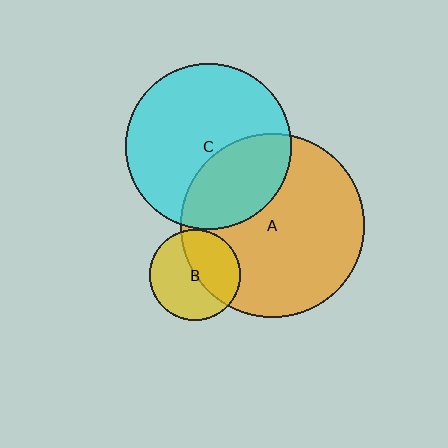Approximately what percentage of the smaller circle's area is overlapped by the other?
Approximately 35%.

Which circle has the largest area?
Circle A (orange).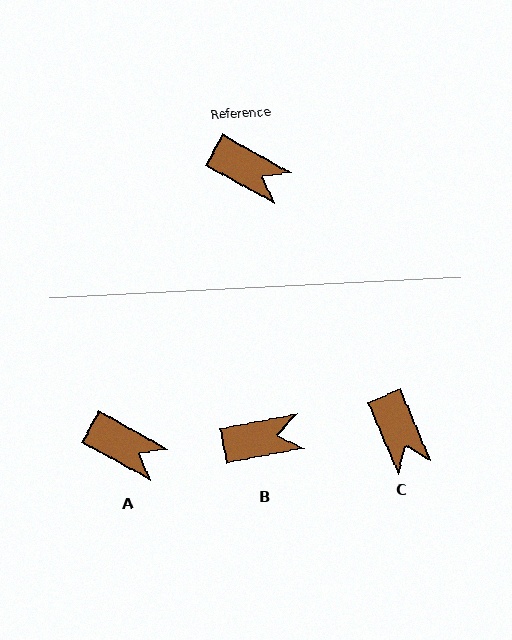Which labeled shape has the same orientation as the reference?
A.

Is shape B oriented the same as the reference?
No, it is off by about 40 degrees.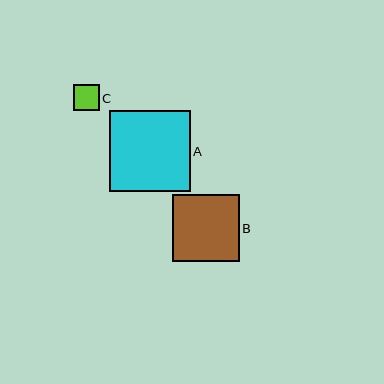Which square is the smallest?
Square C is the smallest with a size of approximately 26 pixels.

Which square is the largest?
Square A is the largest with a size of approximately 80 pixels.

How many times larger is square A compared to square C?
Square A is approximately 3.1 times the size of square C.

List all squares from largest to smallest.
From largest to smallest: A, B, C.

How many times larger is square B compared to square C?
Square B is approximately 2.6 times the size of square C.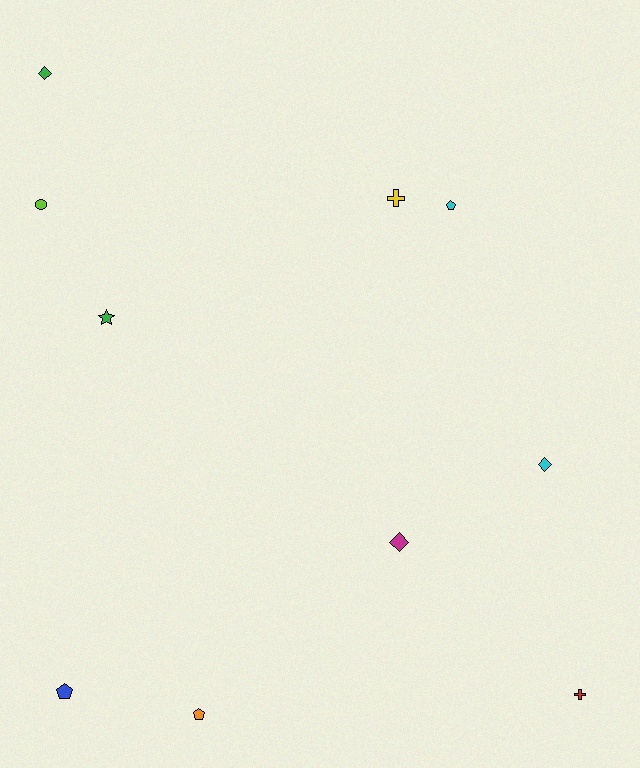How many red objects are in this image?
There is 1 red object.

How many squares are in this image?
There are no squares.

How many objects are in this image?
There are 10 objects.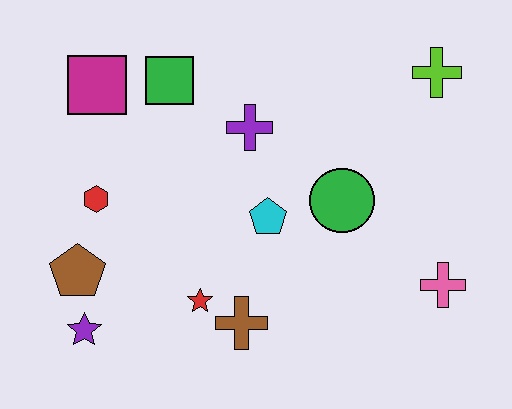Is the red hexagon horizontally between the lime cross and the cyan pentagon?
No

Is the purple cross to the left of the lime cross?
Yes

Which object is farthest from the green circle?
The purple star is farthest from the green circle.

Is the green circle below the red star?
No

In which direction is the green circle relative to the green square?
The green circle is to the right of the green square.